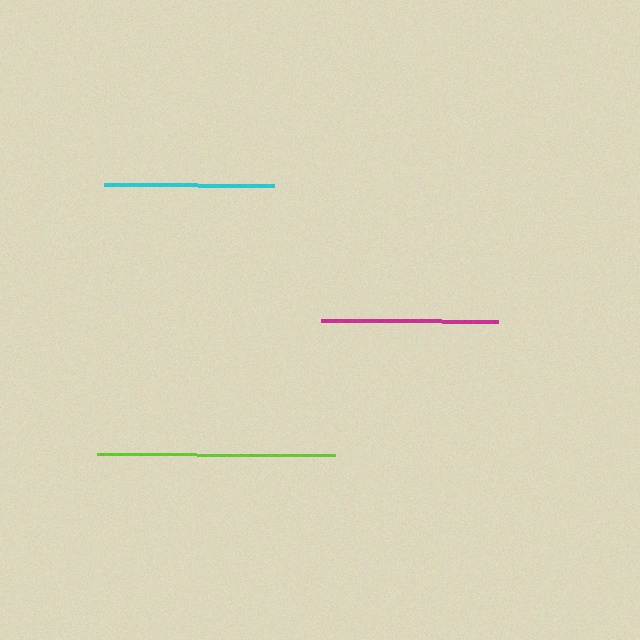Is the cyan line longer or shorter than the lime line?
The lime line is longer than the cyan line.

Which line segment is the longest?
The lime line is the longest at approximately 238 pixels.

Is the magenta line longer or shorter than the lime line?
The lime line is longer than the magenta line.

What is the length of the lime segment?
The lime segment is approximately 238 pixels long.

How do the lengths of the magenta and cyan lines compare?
The magenta and cyan lines are approximately the same length.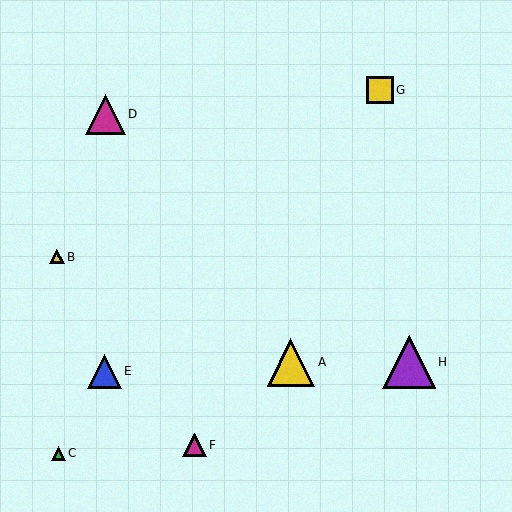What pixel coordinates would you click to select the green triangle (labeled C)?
Click at (58, 453) to select the green triangle C.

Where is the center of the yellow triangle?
The center of the yellow triangle is at (57, 257).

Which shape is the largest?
The purple triangle (labeled H) is the largest.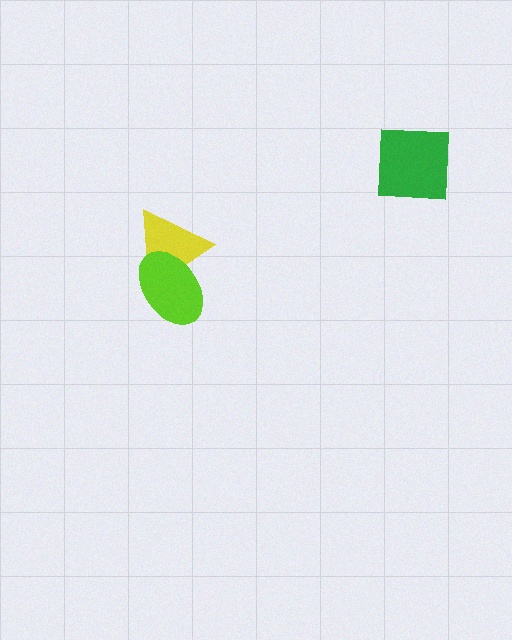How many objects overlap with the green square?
0 objects overlap with the green square.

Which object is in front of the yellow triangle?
The lime ellipse is in front of the yellow triangle.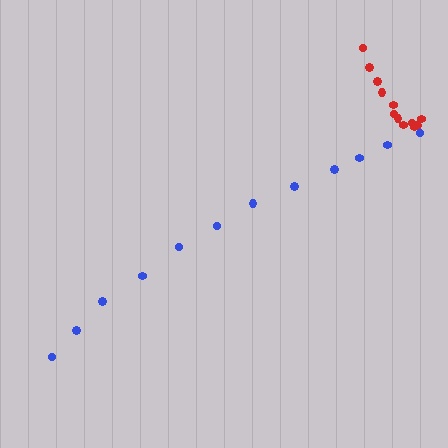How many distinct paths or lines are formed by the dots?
There are 2 distinct paths.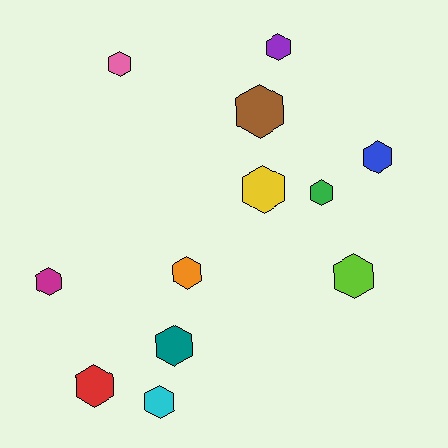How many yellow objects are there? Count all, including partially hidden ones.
There is 1 yellow object.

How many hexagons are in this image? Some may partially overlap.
There are 12 hexagons.